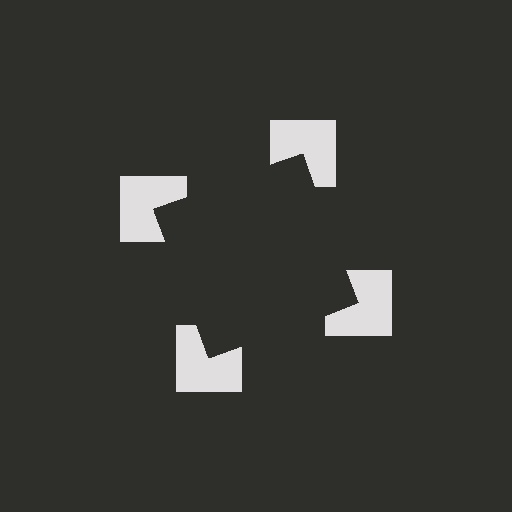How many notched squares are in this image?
There are 4 — one at each vertex of the illusory square.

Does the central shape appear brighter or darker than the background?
It typically appears slightly darker than the background, even though no actual brightness change is drawn.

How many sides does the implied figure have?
4 sides.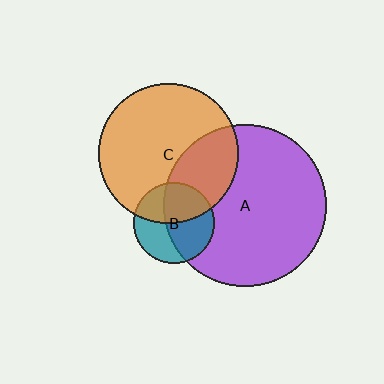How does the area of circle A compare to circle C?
Approximately 1.3 times.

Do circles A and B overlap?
Yes.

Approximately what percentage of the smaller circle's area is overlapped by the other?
Approximately 55%.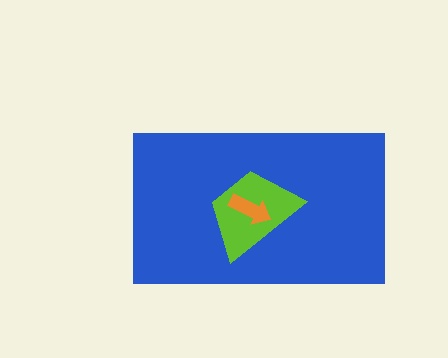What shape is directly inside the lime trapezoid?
The orange arrow.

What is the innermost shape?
The orange arrow.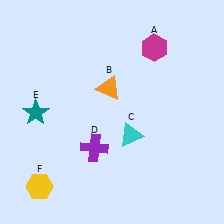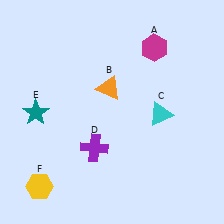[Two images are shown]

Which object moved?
The cyan triangle (C) moved right.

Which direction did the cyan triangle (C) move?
The cyan triangle (C) moved right.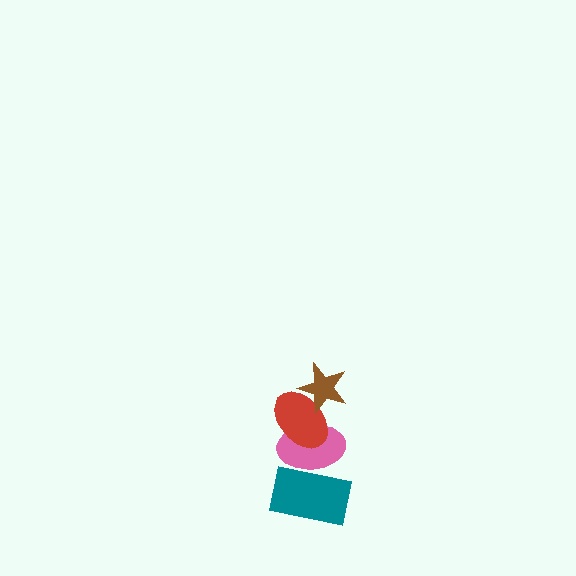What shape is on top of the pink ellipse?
The red ellipse is on top of the pink ellipse.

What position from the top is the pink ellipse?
The pink ellipse is 3rd from the top.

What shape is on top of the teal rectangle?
The pink ellipse is on top of the teal rectangle.